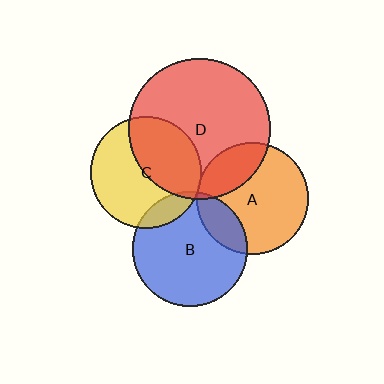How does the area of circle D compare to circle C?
Approximately 1.6 times.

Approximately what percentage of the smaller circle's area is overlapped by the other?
Approximately 10%.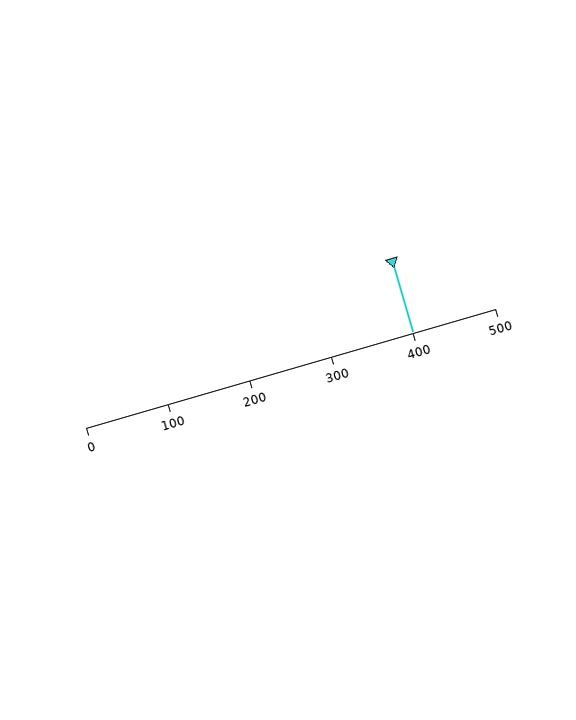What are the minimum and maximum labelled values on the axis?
The axis runs from 0 to 500.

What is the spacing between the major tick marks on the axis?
The major ticks are spaced 100 apart.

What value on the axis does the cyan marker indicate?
The marker indicates approximately 400.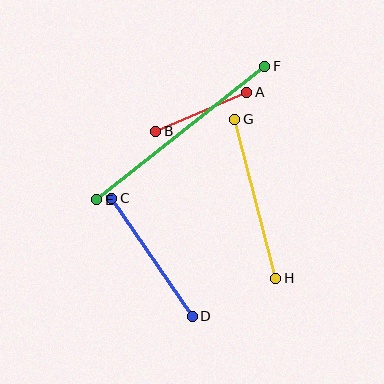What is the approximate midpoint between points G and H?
The midpoint is at approximately (255, 199) pixels.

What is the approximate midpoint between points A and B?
The midpoint is at approximately (201, 112) pixels.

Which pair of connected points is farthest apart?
Points E and F are farthest apart.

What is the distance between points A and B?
The distance is approximately 99 pixels.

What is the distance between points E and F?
The distance is approximately 215 pixels.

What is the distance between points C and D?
The distance is approximately 143 pixels.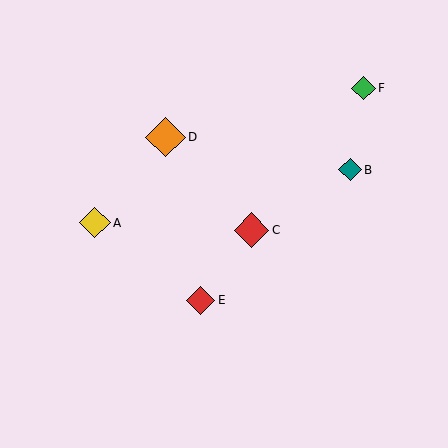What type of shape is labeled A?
Shape A is a yellow diamond.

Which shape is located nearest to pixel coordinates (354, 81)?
The green diamond (labeled F) at (364, 88) is nearest to that location.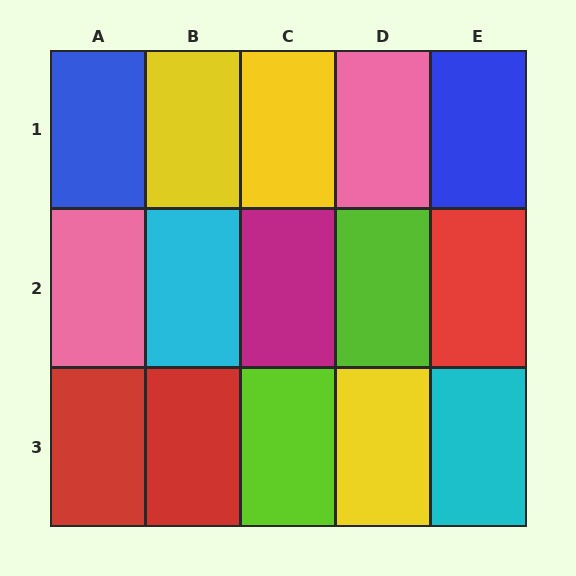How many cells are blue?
2 cells are blue.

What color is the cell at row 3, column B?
Red.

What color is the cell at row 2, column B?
Cyan.